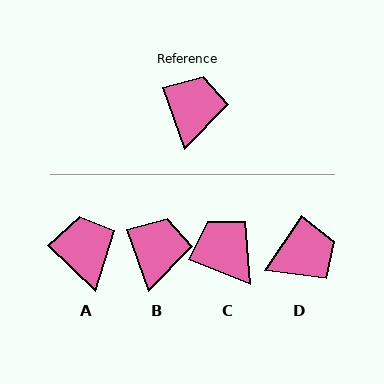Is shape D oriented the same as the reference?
No, it is off by about 53 degrees.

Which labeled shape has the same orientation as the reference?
B.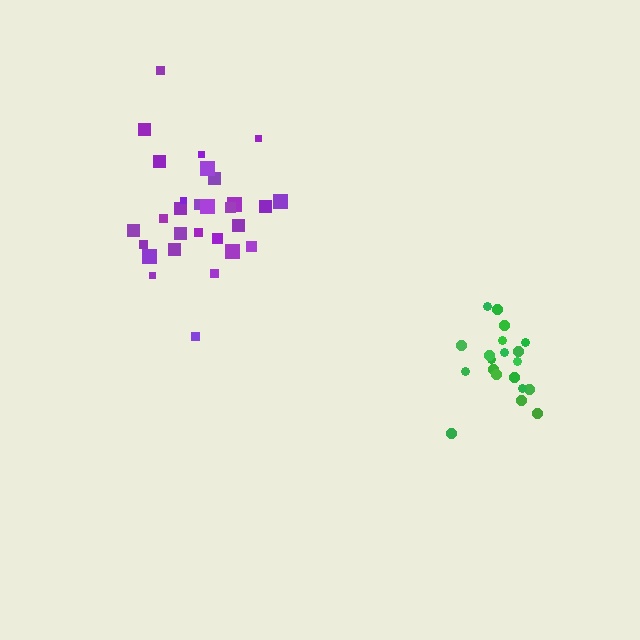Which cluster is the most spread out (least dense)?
Purple.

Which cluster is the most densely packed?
Green.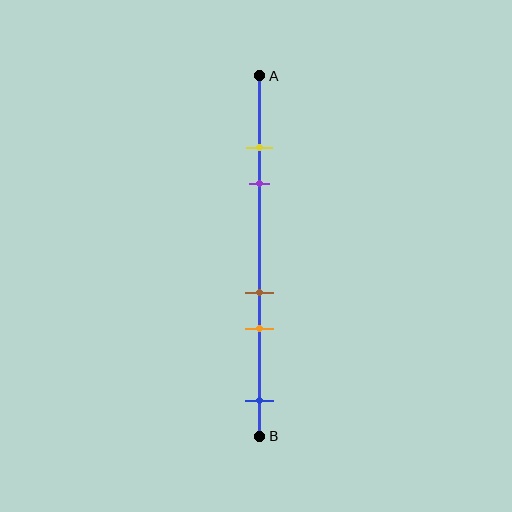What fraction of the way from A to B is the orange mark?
The orange mark is approximately 70% (0.7) of the way from A to B.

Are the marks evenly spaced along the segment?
No, the marks are not evenly spaced.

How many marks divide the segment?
There are 5 marks dividing the segment.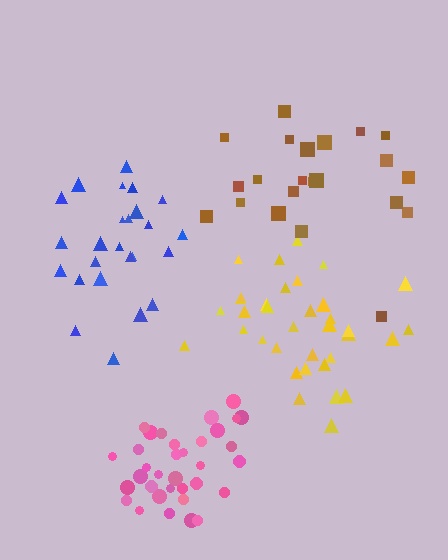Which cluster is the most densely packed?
Pink.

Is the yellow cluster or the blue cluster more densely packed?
Blue.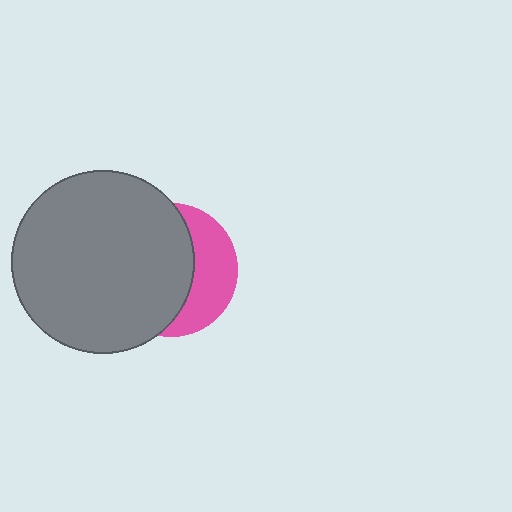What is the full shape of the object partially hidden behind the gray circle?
The partially hidden object is a pink circle.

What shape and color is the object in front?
The object in front is a gray circle.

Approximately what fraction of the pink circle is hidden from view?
Roughly 63% of the pink circle is hidden behind the gray circle.